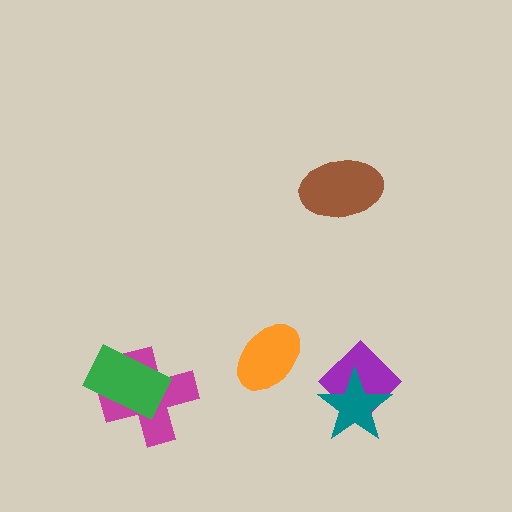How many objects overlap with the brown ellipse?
0 objects overlap with the brown ellipse.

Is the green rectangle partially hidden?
No, no other shape covers it.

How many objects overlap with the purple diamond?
1 object overlaps with the purple diamond.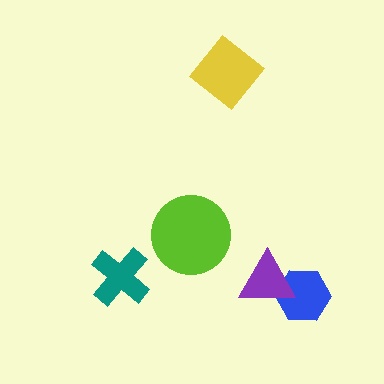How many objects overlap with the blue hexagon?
1 object overlaps with the blue hexagon.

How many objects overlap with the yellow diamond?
0 objects overlap with the yellow diamond.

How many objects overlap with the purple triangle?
1 object overlaps with the purple triangle.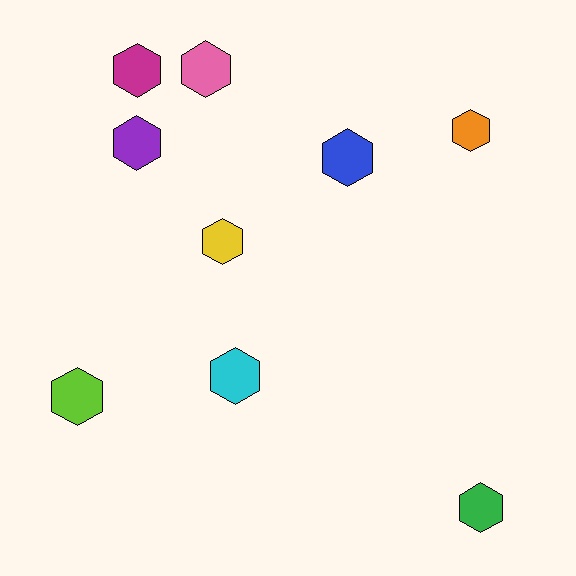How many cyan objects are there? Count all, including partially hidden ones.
There is 1 cyan object.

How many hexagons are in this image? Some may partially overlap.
There are 9 hexagons.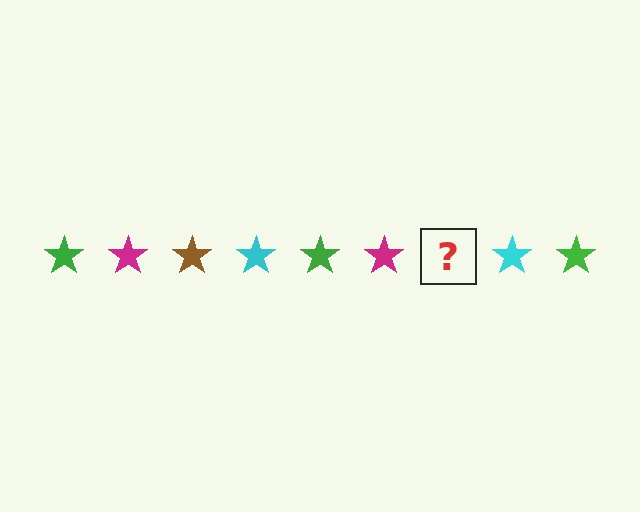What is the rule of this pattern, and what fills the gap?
The rule is that the pattern cycles through green, magenta, brown, cyan stars. The gap should be filled with a brown star.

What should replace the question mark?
The question mark should be replaced with a brown star.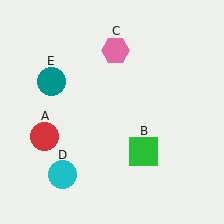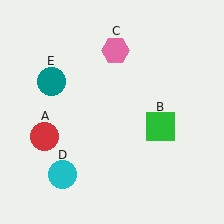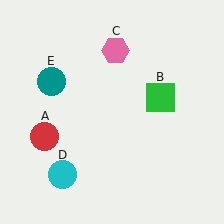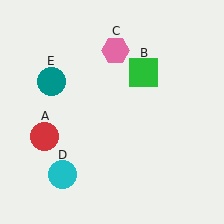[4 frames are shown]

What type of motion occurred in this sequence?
The green square (object B) rotated counterclockwise around the center of the scene.